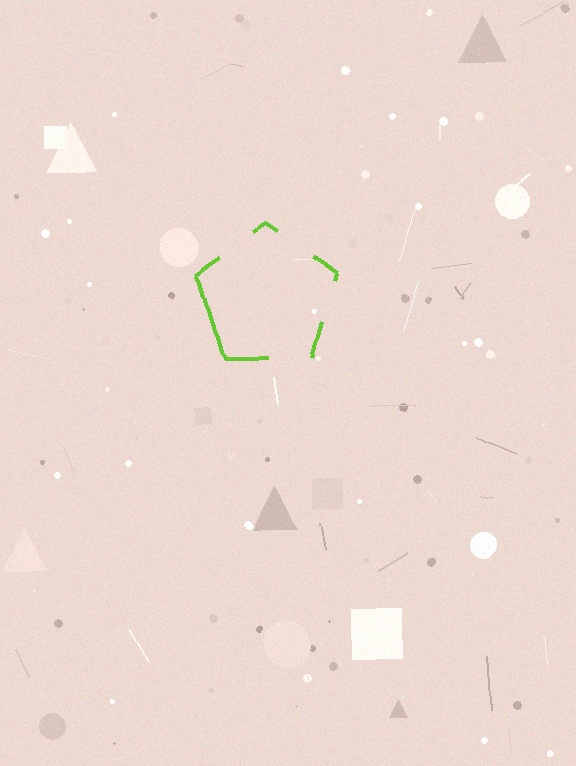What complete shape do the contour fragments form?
The contour fragments form a pentagon.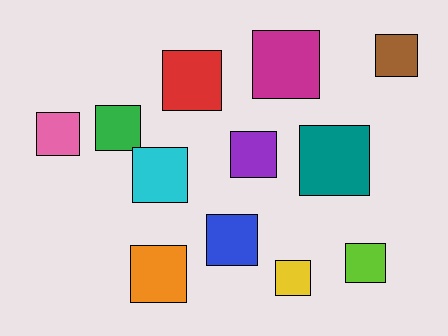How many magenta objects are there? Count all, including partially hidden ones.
There is 1 magenta object.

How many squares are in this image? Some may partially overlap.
There are 12 squares.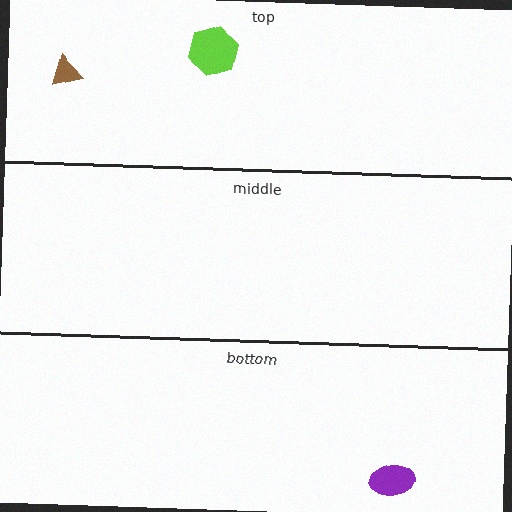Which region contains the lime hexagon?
The top region.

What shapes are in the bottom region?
The purple ellipse.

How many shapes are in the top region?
2.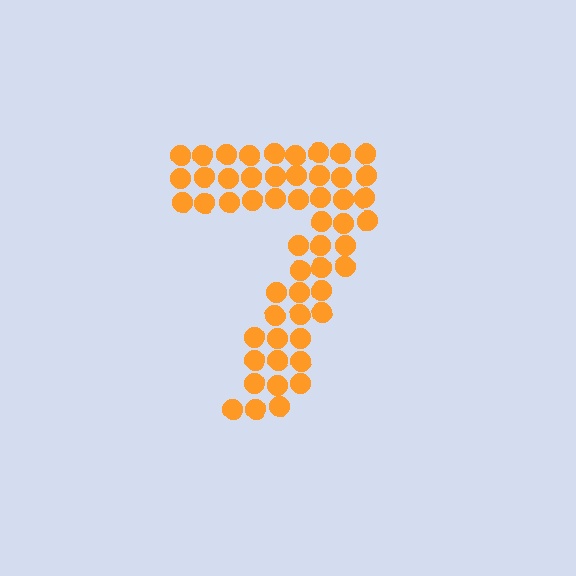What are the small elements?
The small elements are circles.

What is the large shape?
The large shape is the digit 7.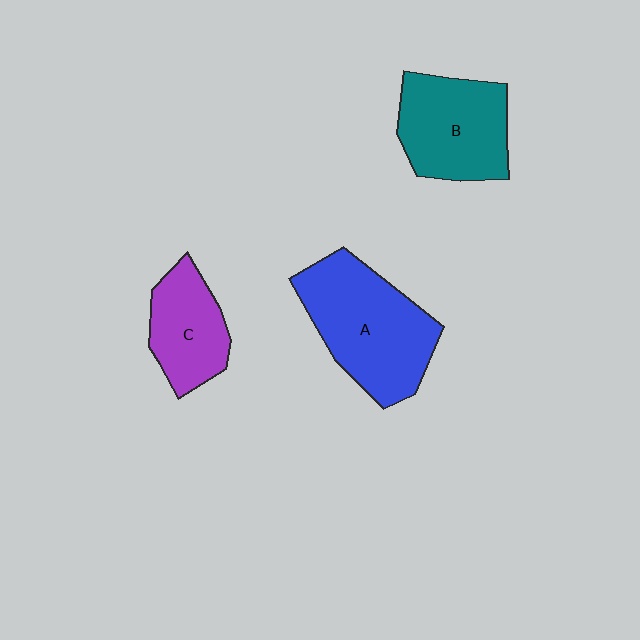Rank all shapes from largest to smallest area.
From largest to smallest: A (blue), B (teal), C (purple).